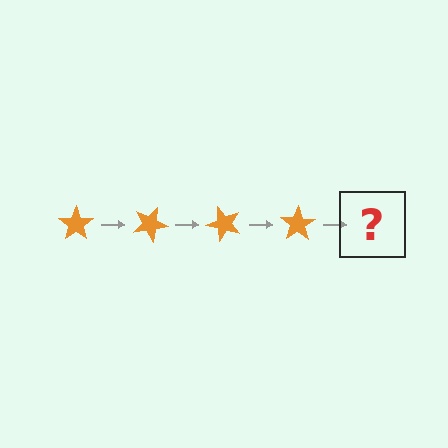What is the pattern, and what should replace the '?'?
The pattern is that the star rotates 25 degrees each step. The '?' should be an orange star rotated 100 degrees.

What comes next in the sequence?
The next element should be an orange star rotated 100 degrees.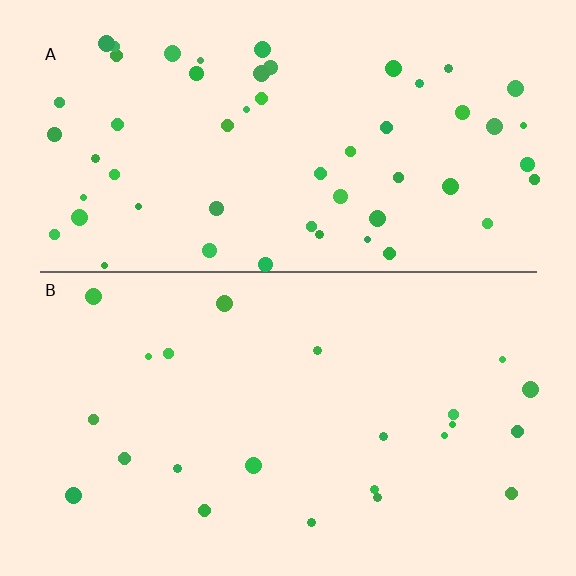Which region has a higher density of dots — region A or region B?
A (the top).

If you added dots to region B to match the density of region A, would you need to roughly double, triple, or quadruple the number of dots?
Approximately double.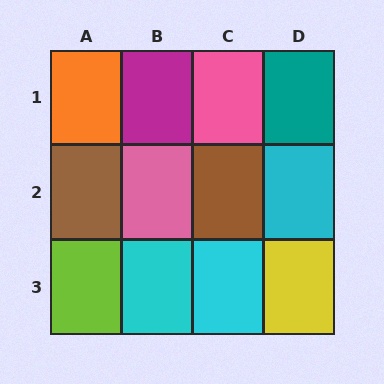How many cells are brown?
2 cells are brown.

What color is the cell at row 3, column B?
Cyan.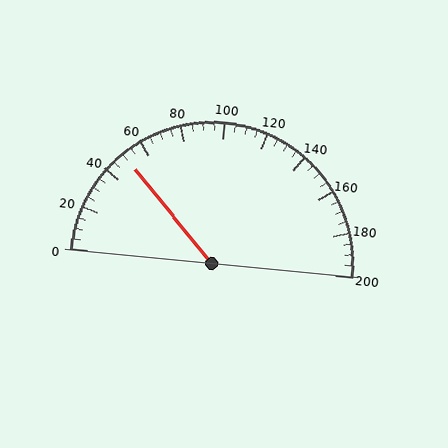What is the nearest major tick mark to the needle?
The nearest major tick mark is 40.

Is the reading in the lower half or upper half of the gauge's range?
The reading is in the lower half of the range (0 to 200).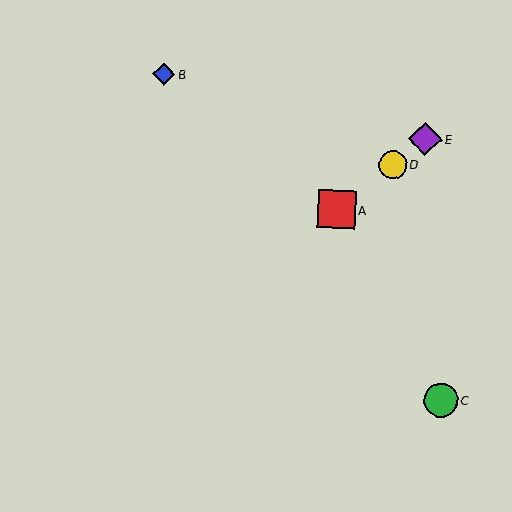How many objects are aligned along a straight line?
3 objects (A, D, E) are aligned along a straight line.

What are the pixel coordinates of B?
Object B is at (164, 74).